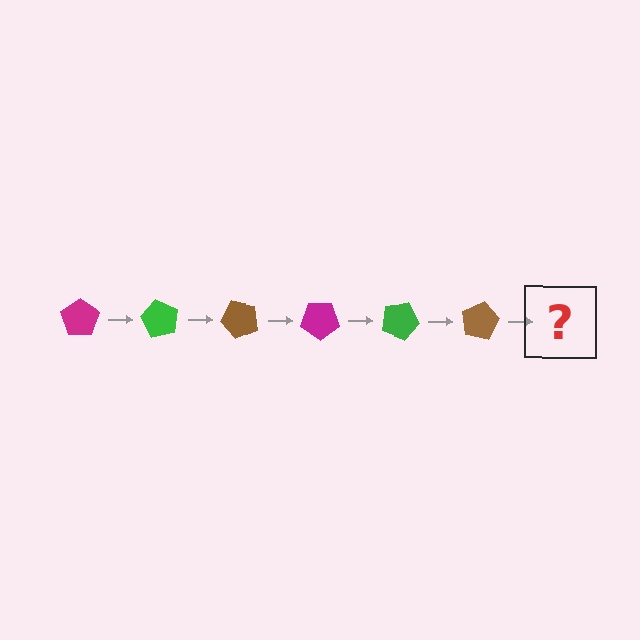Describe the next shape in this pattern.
It should be a magenta pentagon, rotated 360 degrees from the start.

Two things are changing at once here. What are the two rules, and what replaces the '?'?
The two rules are that it rotates 60 degrees each step and the color cycles through magenta, green, and brown. The '?' should be a magenta pentagon, rotated 360 degrees from the start.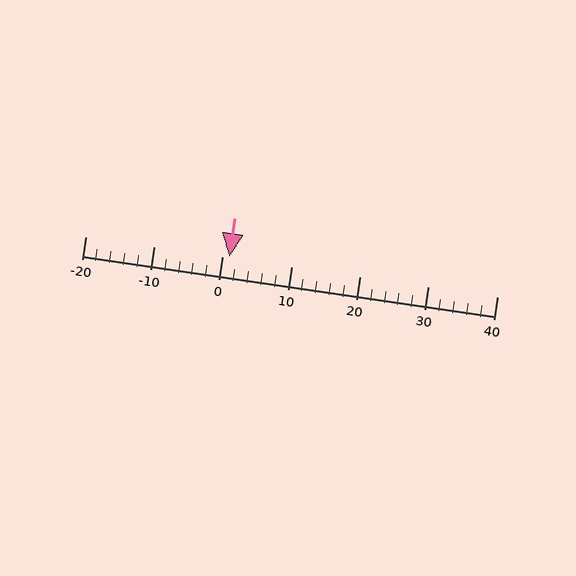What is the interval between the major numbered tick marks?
The major tick marks are spaced 10 units apart.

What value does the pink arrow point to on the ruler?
The pink arrow points to approximately 1.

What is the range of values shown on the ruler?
The ruler shows values from -20 to 40.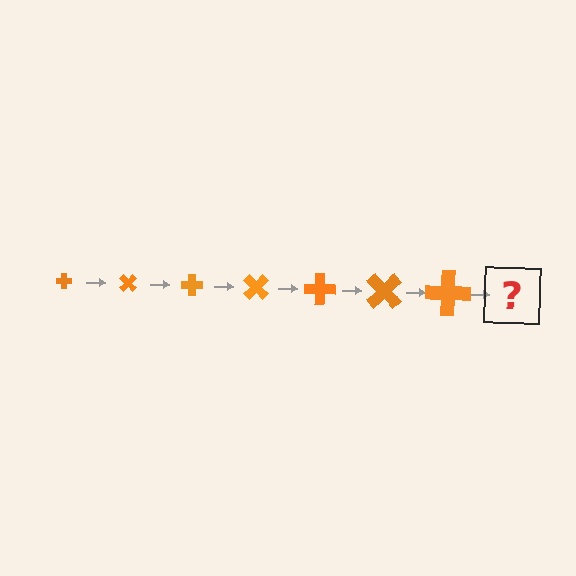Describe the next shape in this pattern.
It should be a cross, larger than the previous one and rotated 315 degrees from the start.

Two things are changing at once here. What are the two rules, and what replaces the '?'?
The two rules are that the cross grows larger each step and it rotates 45 degrees each step. The '?' should be a cross, larger than the previous one and rotated 315 degrees from the start.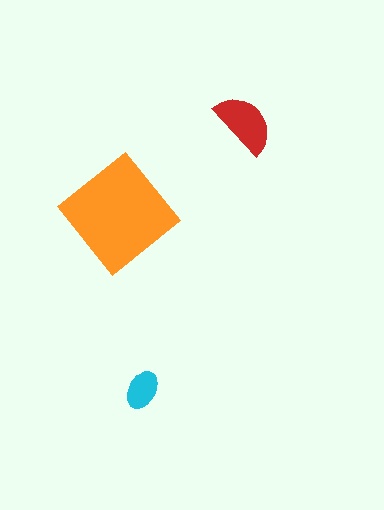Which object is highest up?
The red semicircle is topmost.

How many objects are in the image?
There are 3 objects in the image.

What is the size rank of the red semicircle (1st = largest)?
2nd.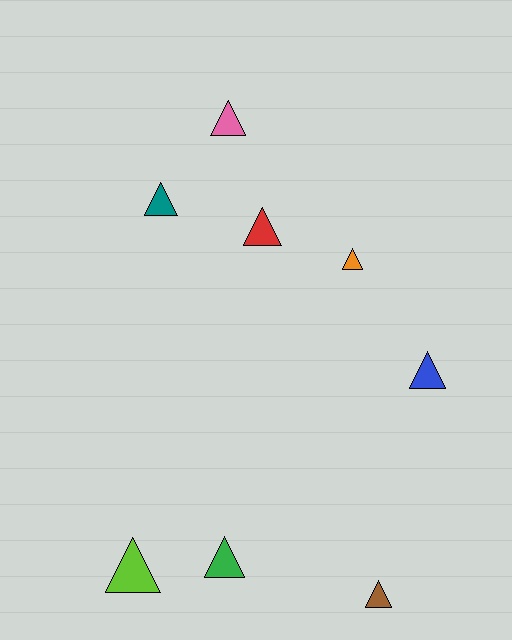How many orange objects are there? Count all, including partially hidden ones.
There is 1 orange object.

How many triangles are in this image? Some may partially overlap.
There are 8 triangles.